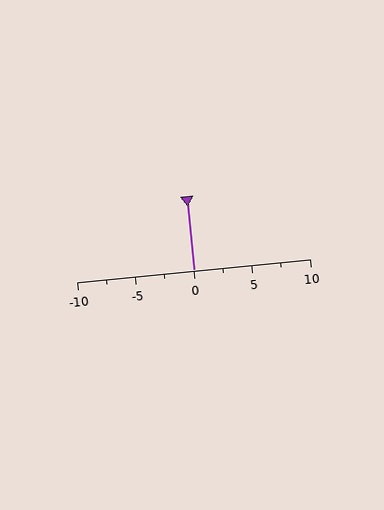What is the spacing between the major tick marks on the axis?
The major ticks are spaced 5 apart.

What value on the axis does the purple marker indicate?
The marker indicates approximately 0.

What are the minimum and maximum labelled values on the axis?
The axis runs from -10 to 10.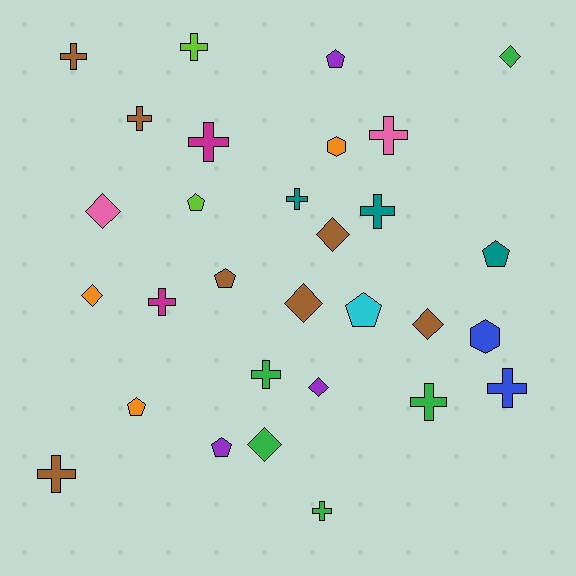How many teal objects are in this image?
There are 3 teal objects.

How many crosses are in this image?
There are 13 crosses.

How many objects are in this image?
There are 30 objects.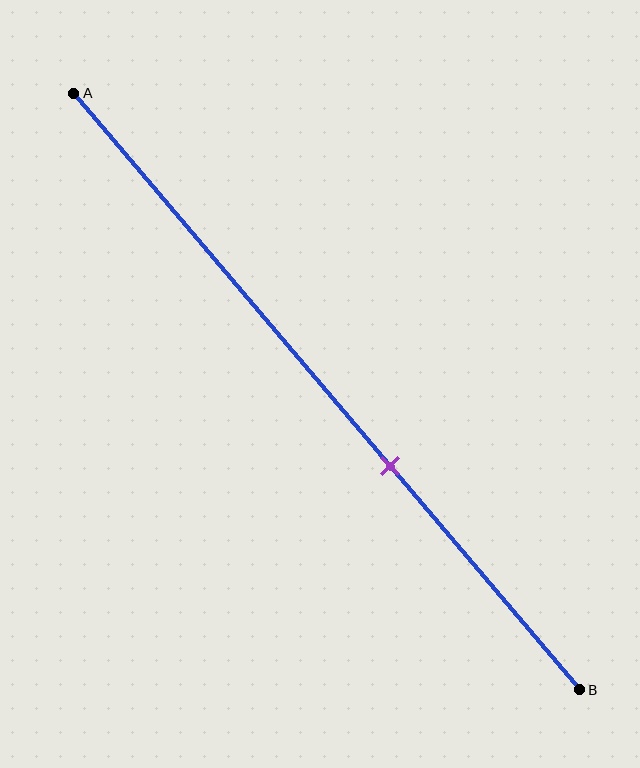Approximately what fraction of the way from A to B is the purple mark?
The purple mark is approximately 65% of the way from A to B.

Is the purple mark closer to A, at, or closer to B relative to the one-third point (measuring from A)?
The purple mark is closer to point B than the one-third point of segment AB.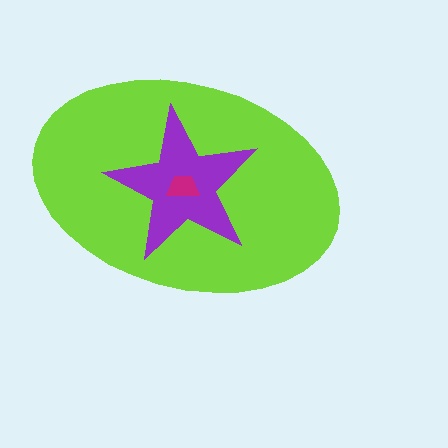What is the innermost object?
The magenta trapezoid.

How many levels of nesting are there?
3.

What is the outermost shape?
The lime ellipse.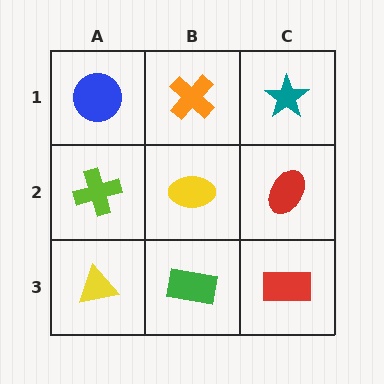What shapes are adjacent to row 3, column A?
A lime cross (row 2, column A), a green rectangle (row 3, column B).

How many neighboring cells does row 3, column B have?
3.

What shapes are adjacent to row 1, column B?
A yellow ellipse (row 2, column B), a blue circle (row 1, column A), a teal star (row 1, column C).